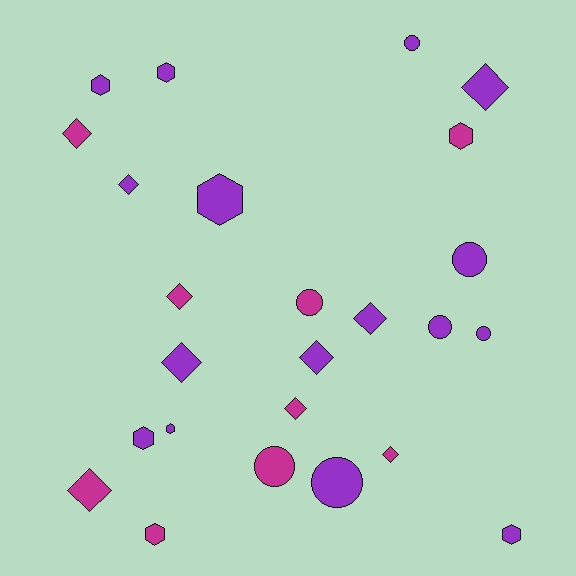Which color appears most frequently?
Purple, with 16 objects.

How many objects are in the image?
There are 25 objects.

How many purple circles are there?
There are 5 purple circles.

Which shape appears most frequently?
Diamond, with 10 objects.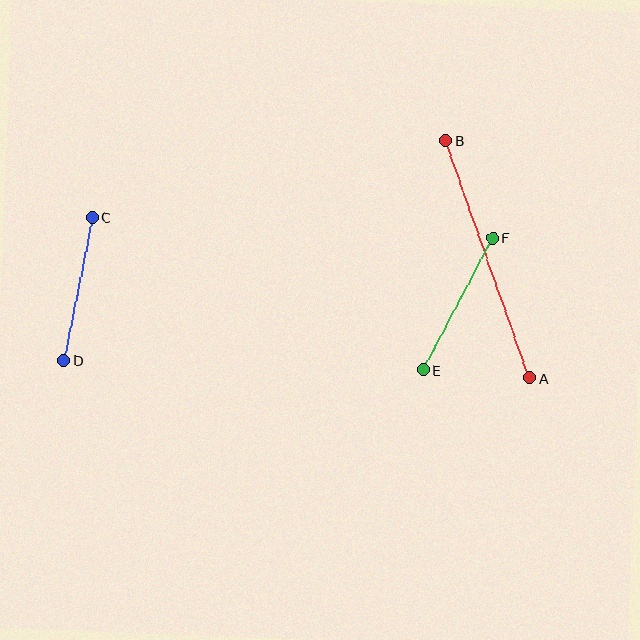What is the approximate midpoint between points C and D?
The midpoint is at approximately (78, 289) pixels.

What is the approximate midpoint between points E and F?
The midpoint is at approximately (458, 304) pixels.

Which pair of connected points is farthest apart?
Points A and B are farthest apart.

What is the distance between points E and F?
The distance is approximately 149 pixels.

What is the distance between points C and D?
The distance is approximately 146 pixels.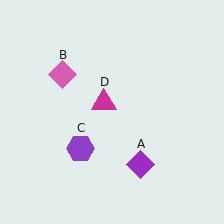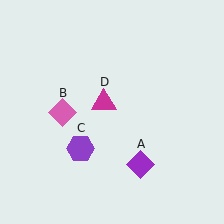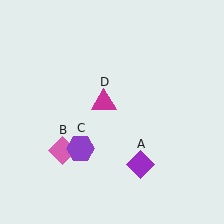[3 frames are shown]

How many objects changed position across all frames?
1 object changed position: pink diamond (object B).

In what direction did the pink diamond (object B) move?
The pink diamond (object B) moved down.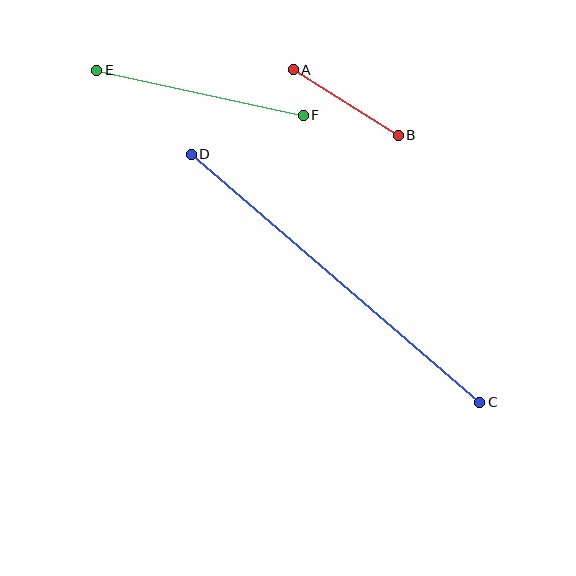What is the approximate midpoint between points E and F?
The midpoint is at approximately (200, 93) pixels.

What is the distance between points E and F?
The distance is approximately 211 pixels.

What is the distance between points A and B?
The distance is approximately 124 pixels.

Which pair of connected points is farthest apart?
Points C and D are farthest apart.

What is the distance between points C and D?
The distance is approximately 380 pixels.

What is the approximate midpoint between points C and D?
The midpoint is at approximately (335, 278) pixels.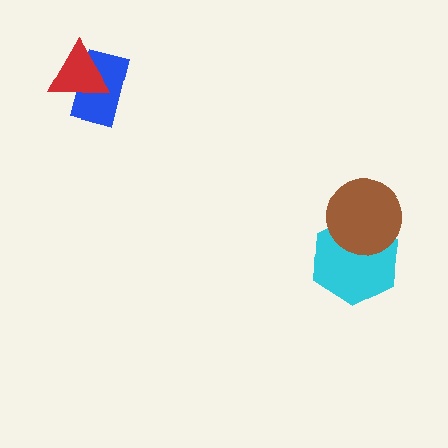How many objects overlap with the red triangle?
1 object overlaps with the red triangle.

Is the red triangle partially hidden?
No, no other shape covers it.